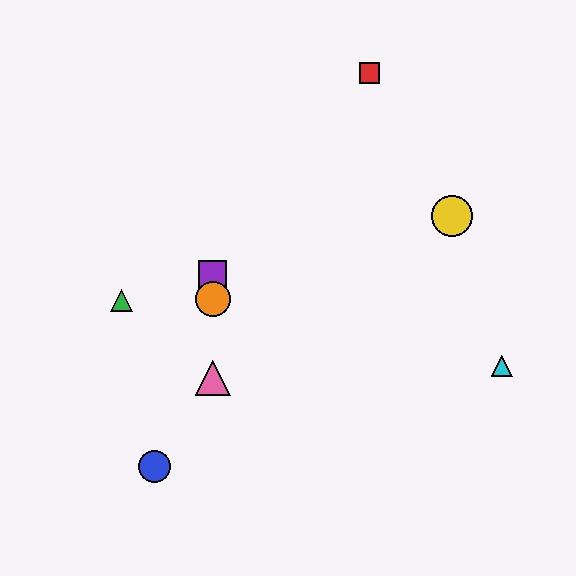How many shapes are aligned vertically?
3 shapes (the purple square, the orange circle, the pink triangle) are aligned vertically.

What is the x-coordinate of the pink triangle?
The pink triangle is at x≈213.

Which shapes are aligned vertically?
The purple square, the orange circle, the pink triangle are aligned vertically.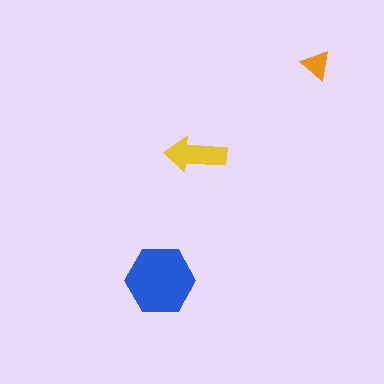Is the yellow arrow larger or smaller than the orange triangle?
Larger.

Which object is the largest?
The blue hexagon.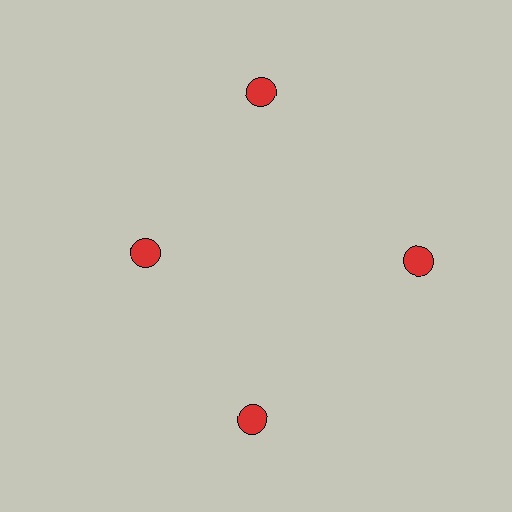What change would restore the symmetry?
The symmetry would be restored by moving it outward, back onto the ring so that all 4 circles sit at equal angles and equal distance from the center.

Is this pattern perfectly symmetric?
No. The 4 red circles are arranged in a ring, but one element near the 9 o'clock position is pulled inward toward the center, breaking the 4-fold rotational symmetry.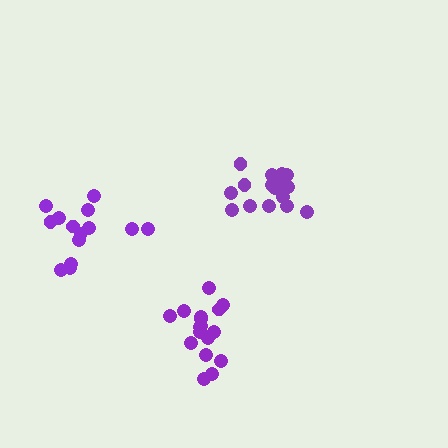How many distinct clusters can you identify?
There are 3 distinct clusters.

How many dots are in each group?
Group 1: 17 dots, Group 2: 16 dots, Group 3: 14 dots (47 total).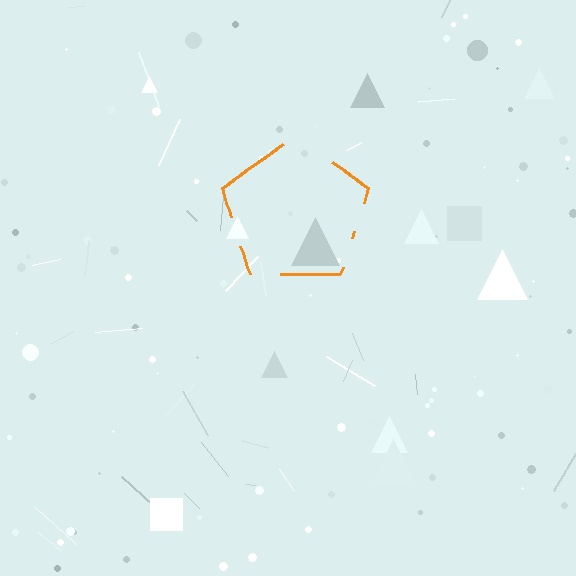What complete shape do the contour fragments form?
The contour fragments form a pentagon.